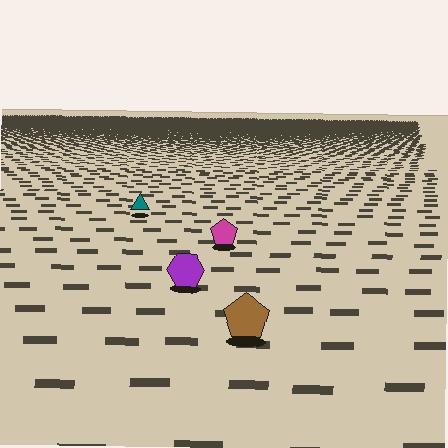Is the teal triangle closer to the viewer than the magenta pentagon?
No. The magenta pentagon is closer — you can tell from the texture gradient: the ground texture is coarser near it.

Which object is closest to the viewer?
The brown pentagon is closest. The texture marks near it are larger and more spread out.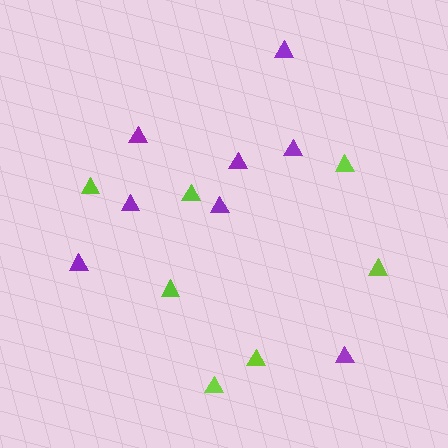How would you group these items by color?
There are 2 groups: one group of purple triangles (8) and one group of lime triangles (7).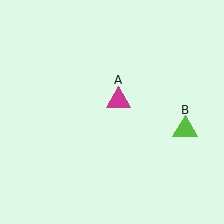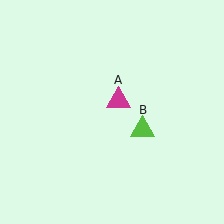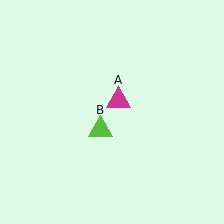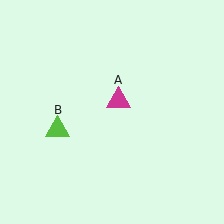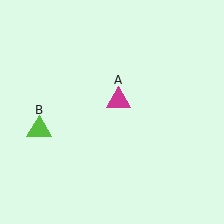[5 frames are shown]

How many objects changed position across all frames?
1 object changed position: lime triangle (object B).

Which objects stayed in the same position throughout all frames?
Magenta triangle (object A) remained stationary.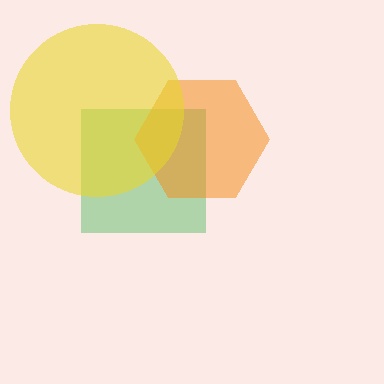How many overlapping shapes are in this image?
There are 3 overlapping shapes in the image.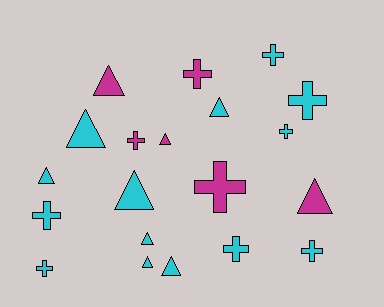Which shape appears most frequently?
Cross, with 10 objects.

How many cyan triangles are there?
There are 7 cyan triangles.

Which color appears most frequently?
Cyan, with 14 objects.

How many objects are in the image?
There are 20 objects.